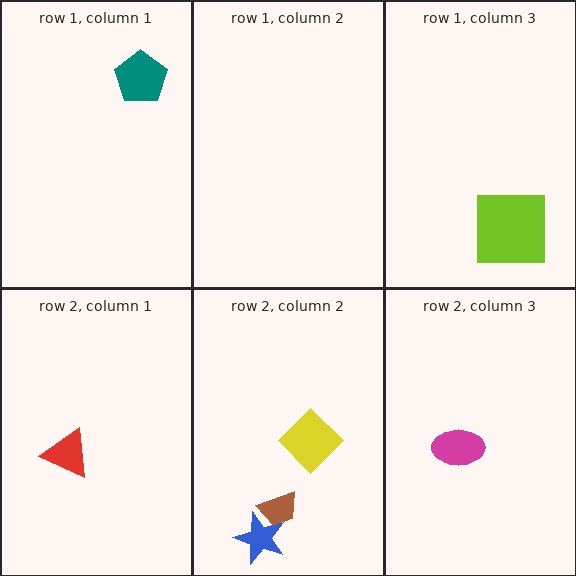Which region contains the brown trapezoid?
The row 2, column 2 region.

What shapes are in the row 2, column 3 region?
The magenta ellipse.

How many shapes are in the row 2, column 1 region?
1.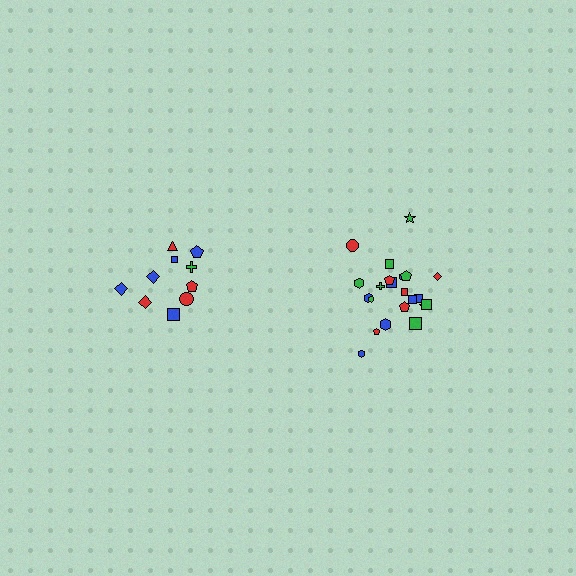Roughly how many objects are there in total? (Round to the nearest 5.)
Roughly 30 objects in total.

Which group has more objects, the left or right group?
The right group.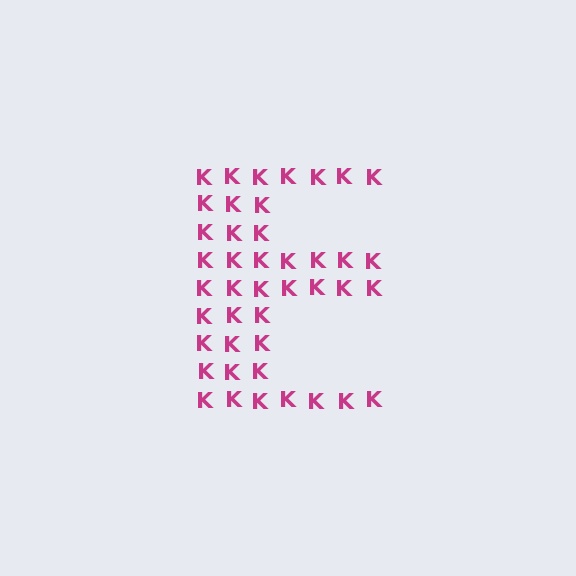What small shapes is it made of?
It is made of small letter K's.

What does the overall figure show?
The overall figure shows the letter E.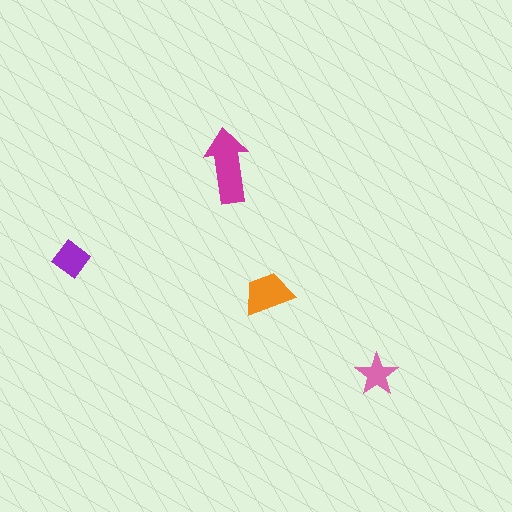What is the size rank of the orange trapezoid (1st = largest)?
2nd.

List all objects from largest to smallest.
The magenta arrow, the orange trapezoid, the purple diamond, the pink star.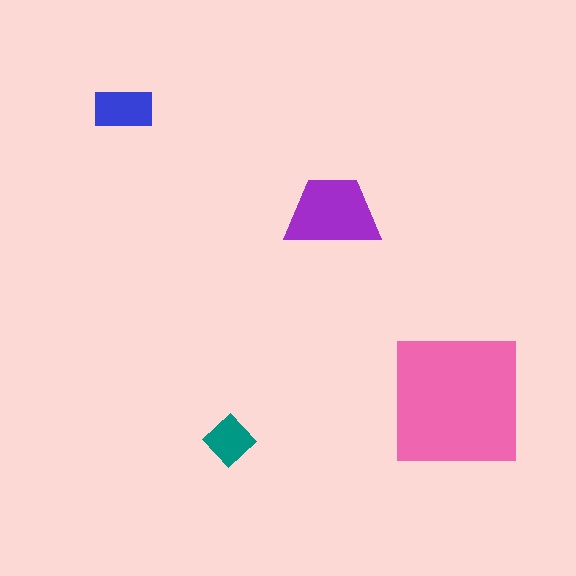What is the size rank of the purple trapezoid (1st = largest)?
2nd.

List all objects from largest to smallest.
The pink square, the purple trapezoid, the blue rectangle, the teal diamond.